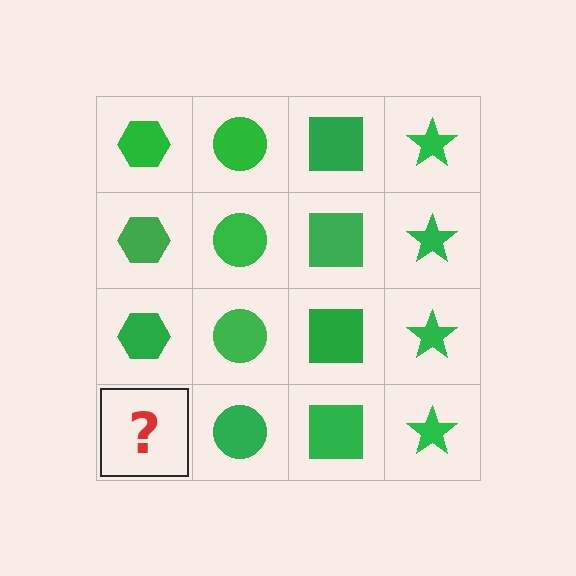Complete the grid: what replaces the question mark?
The question mark should be replaced with a green hexagon.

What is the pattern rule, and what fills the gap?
The rule is that each column has a consistent shape. The gap should be filled with a green hexagon.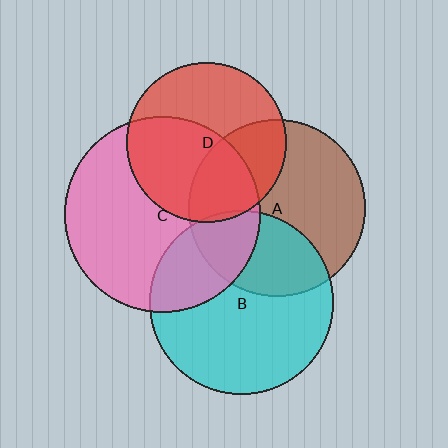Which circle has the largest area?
Circle C (pink).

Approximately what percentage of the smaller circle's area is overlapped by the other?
Approximately 35%.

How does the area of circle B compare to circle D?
Approximately 1.3 times.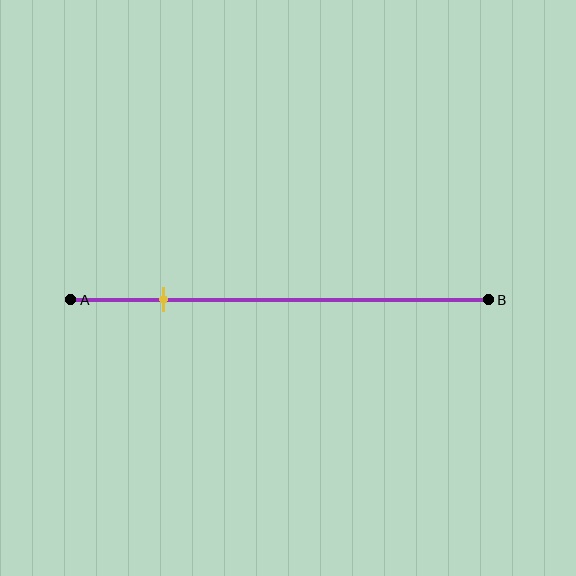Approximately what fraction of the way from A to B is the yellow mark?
The yellow mark is approximately 20% of the way from A to B.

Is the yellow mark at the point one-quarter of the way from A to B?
Yes, the mark is approximately at the one-quarter point.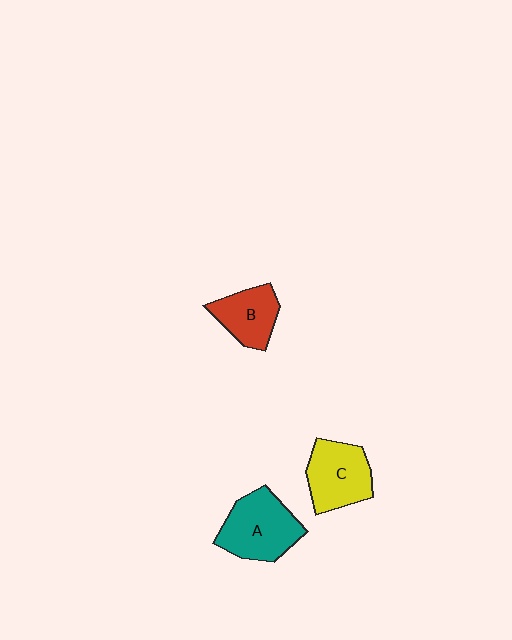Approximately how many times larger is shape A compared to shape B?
Approximately 1.4 times.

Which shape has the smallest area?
Shape B (red).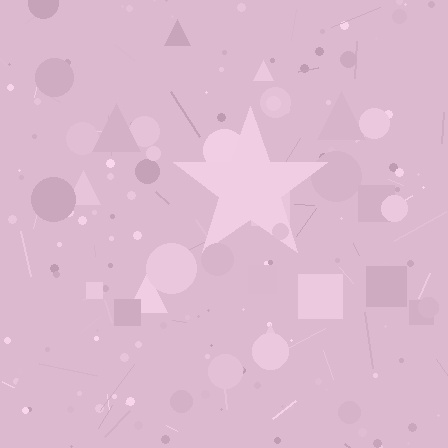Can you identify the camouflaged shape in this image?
The camouflaged shape is a star.